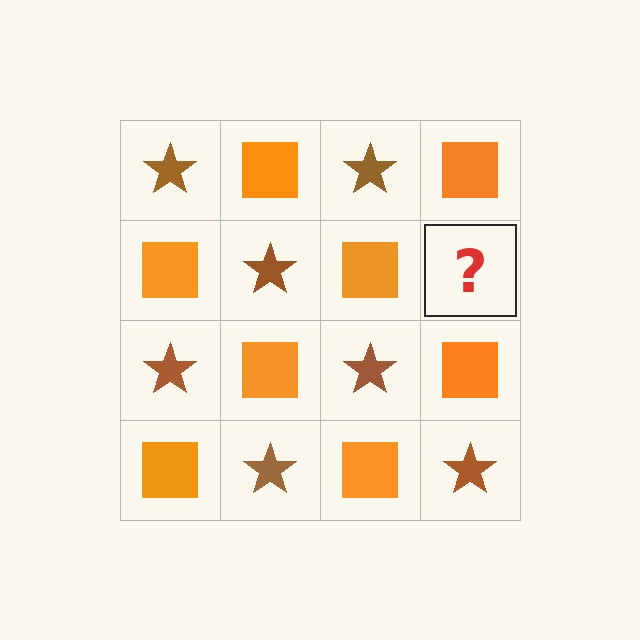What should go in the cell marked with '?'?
The missing cell should contain a brown star.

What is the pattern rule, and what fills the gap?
The rule is that it alternates brown star and orange square in a checkerboard pattern. The gap should be filled with a brown star.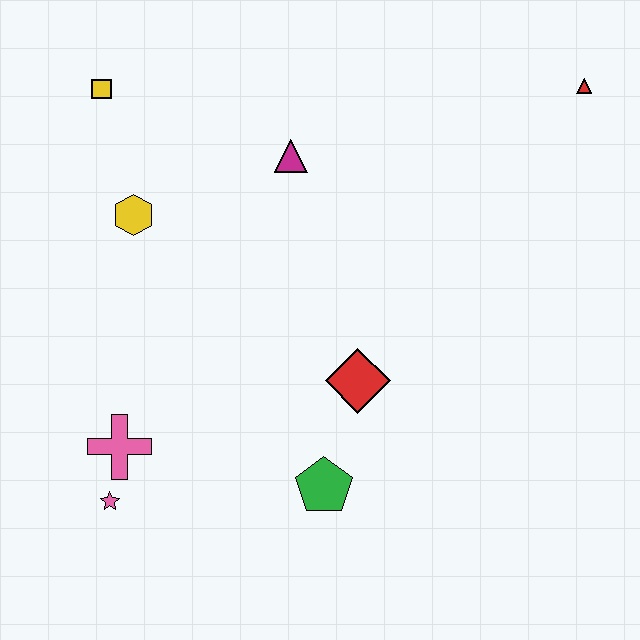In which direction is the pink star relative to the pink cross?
The pink star is below the pink cross.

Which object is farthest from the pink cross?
The red triangle is farthest from the pink cross.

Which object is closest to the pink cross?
The pink star is closest to the pink cross.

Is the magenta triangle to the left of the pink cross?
No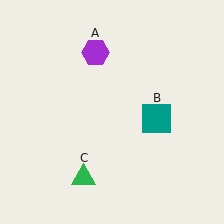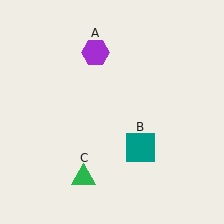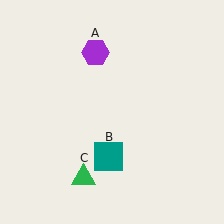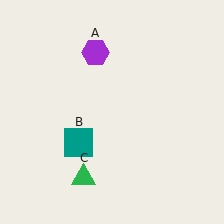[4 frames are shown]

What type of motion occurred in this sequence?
The teal square (object B) rotated clockwise around the center of the scene.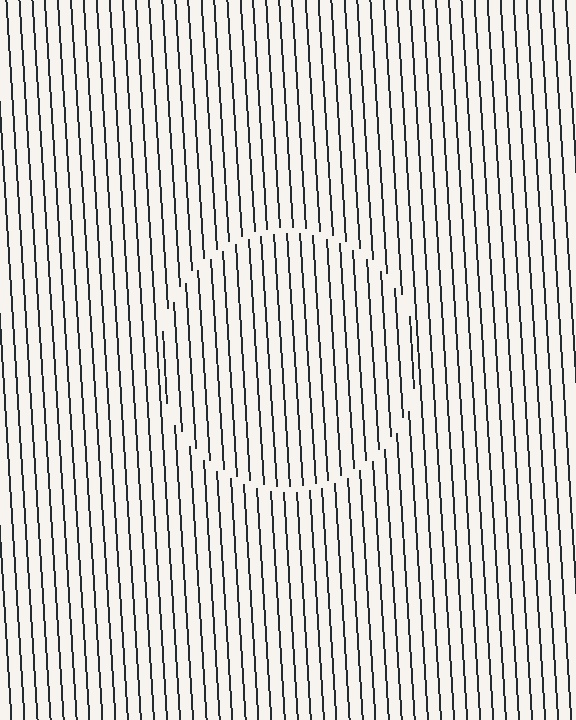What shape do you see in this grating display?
An illusory circle. The interior of the shape contains the same grating, shifted by half a period — the contour is defined by the phase discontinuity where line-ends from the inner and outer gratings abut.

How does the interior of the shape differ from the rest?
The interior of the shape contains the same grating, shifted by half a period — the contour is defined by the phase discontinuity where line-ends from the inner and outer gratings abut.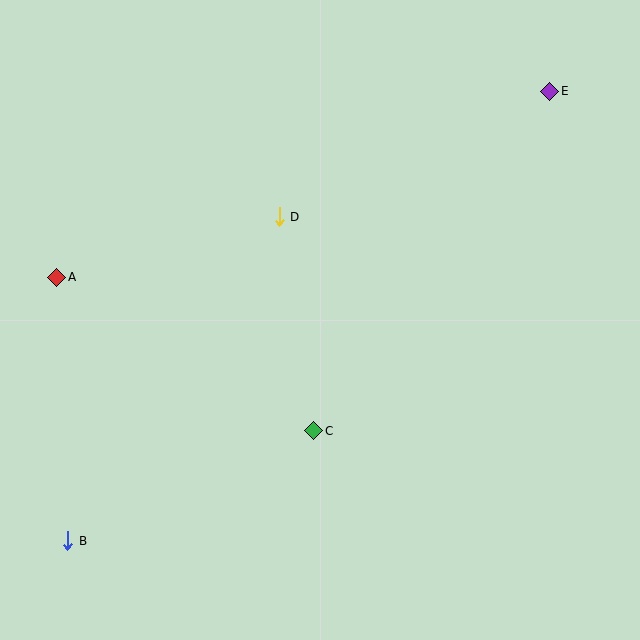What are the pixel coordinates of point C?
Point C is at (314, 431).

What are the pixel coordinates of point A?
Point A is at (57, 277).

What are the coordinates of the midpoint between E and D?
The midpoint between E and D is at (414, 154).